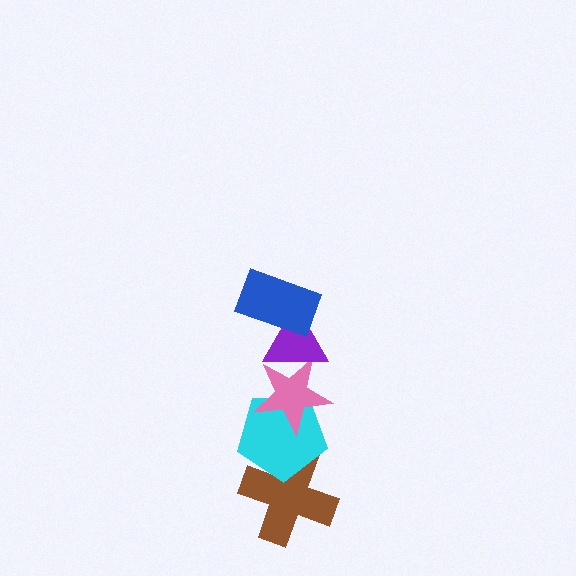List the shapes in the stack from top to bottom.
From top to bottom: the blue rectangle, the purple triangle, the pink star, the cyan pentagon, the brown cross.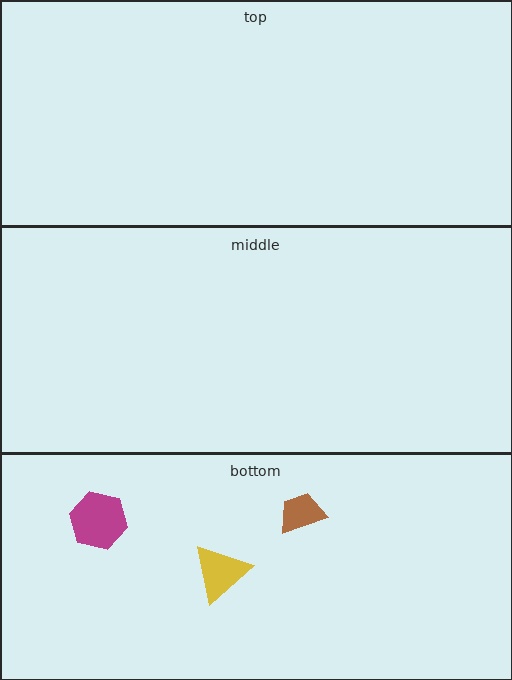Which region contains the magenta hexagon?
The bottom region.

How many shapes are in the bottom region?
3.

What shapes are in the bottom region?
The yellow triangle, the magenta hexagon, the brown trapezoid.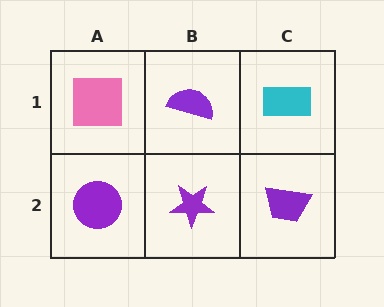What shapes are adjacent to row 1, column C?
A purple trapezoid (row 2, column C), a purple semicircle (row 1, column B).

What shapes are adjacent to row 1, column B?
A purple star (row 2, column B), a pink square (row 1, column A), a cyan rectangle (row 1, column C).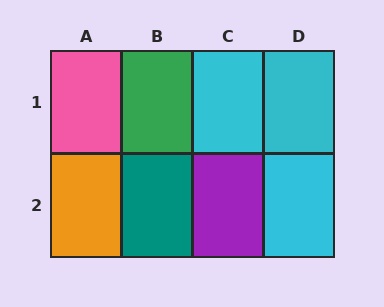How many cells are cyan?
3 cells are cyan.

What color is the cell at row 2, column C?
Purple.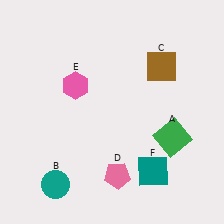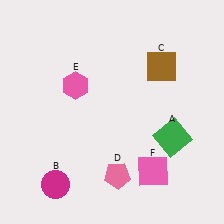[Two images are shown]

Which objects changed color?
B changed from teal to magenta. F changed from teal to pink.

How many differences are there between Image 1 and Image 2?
There are 2 differences between the two images.